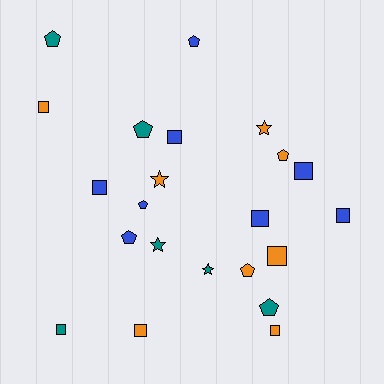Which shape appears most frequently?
Square, with 10 objects.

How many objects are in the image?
There are 22 objects.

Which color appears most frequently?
Orange, with 8 objects.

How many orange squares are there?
There are 4 orange squares.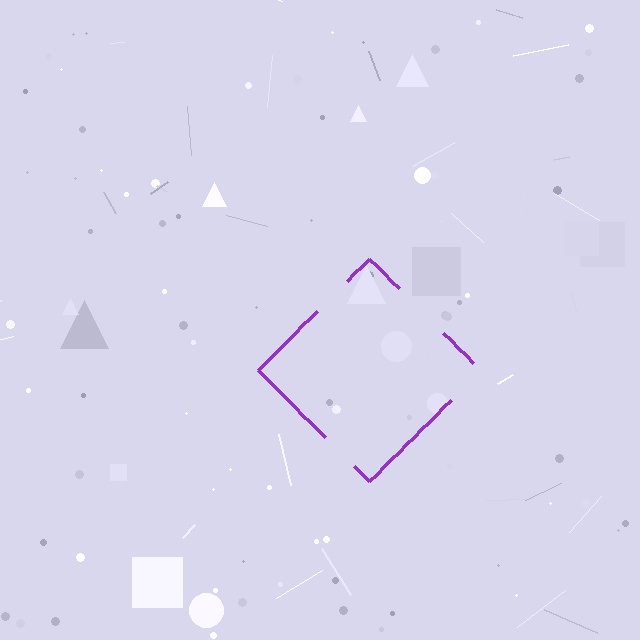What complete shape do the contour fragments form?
The contour fragments form a diamond.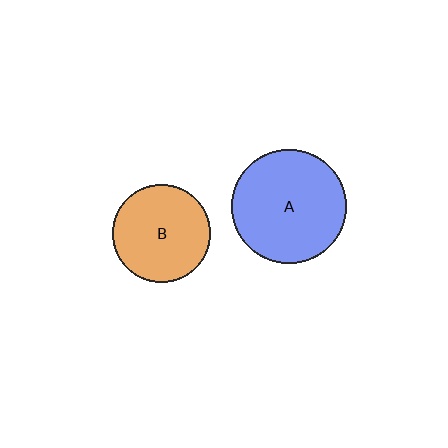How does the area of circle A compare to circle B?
Approximately 1.4 times.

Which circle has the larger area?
Circle A (blue).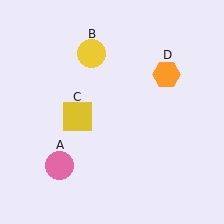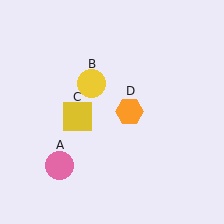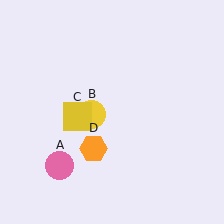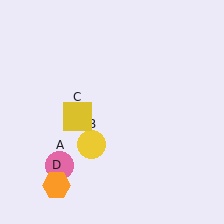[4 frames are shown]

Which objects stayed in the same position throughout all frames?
Pink circle (object A) and yellow square (object C) remained stationary.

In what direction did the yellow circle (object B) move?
The yellow circle (object B) moved down.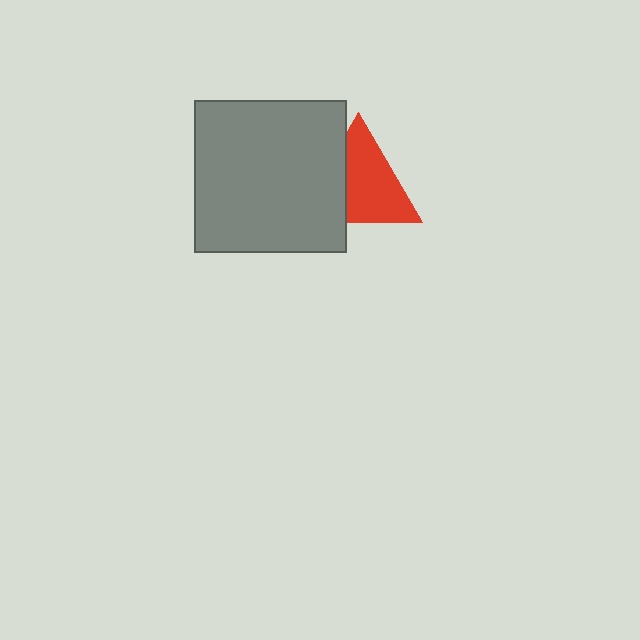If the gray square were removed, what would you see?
You would see the complete red triangle.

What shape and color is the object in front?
The object in front is a gray square.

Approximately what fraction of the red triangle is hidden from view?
Roughly 35% of the red triangle is hidden behind the gray square.